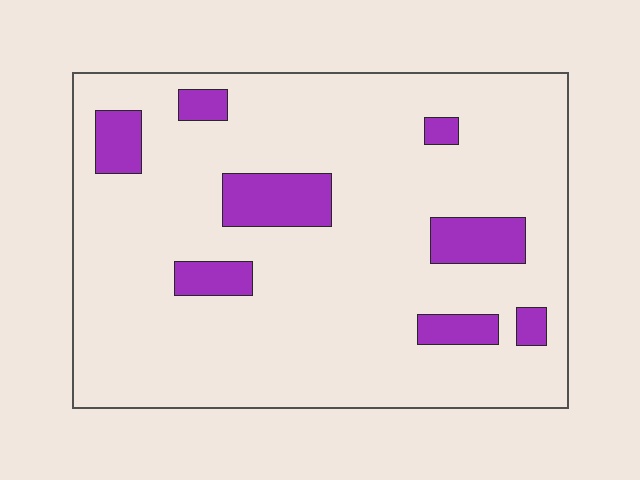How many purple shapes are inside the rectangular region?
8.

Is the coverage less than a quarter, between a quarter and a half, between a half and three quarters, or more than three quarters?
Less than a quarter.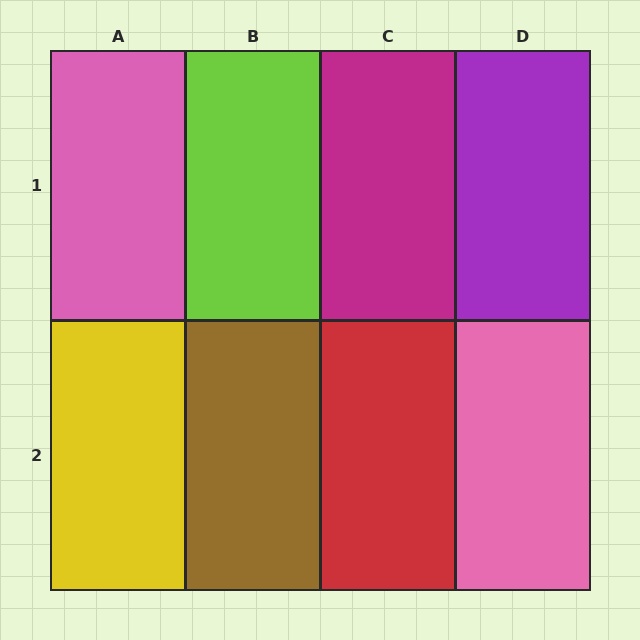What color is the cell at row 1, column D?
Purple.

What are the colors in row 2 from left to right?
Yellow, brown, red, pink.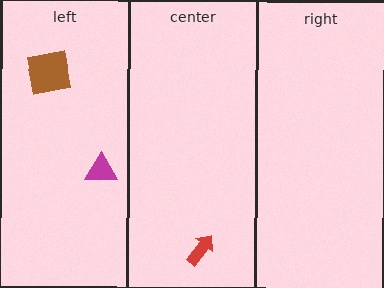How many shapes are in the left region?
2.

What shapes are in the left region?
The brown square, the magenta triangle.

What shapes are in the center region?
The red arrow.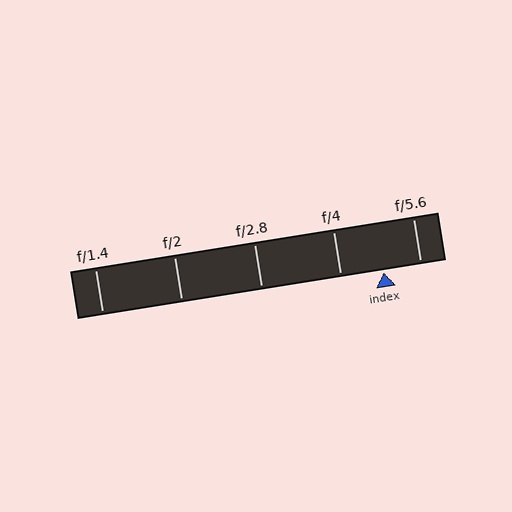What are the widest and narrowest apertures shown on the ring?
The widest aperture shown is f/1.4 and the narrowest is f/5.6.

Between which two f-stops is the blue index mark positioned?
The index mark is between f/4 and f/5.6.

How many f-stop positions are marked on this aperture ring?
There are 5 f-stop positions marked.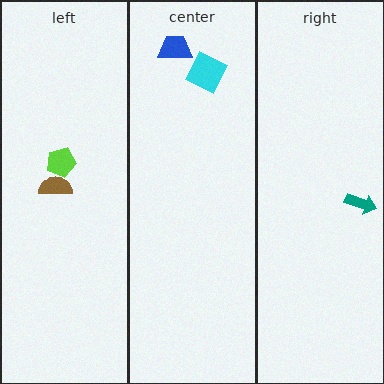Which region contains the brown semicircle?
The left region.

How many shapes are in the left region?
2.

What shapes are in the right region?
The teal arrow.